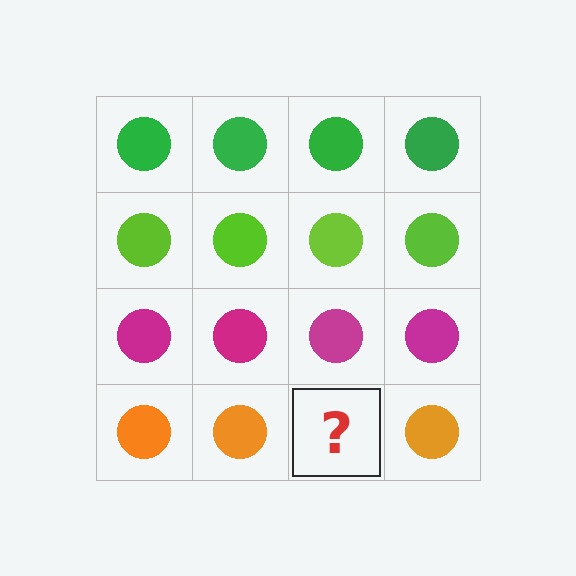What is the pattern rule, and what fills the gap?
The rule is that each row has a consistent color. The gap should be filled with an orange circle.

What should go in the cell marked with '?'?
The missing cell should contain an orange circle.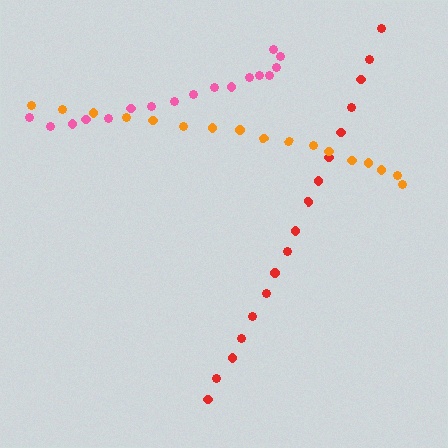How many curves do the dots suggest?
There are 3 distinct paths.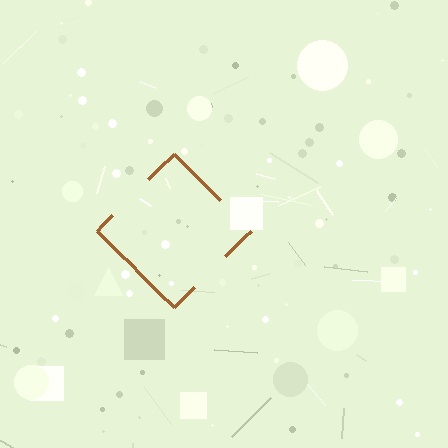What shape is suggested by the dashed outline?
The dashed outline suggests a diamond.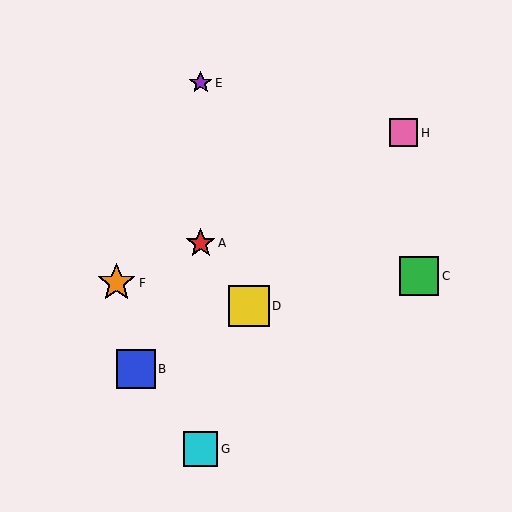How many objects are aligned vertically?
3 objects (A, E, G) are aligned vertically.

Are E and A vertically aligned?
Yes, both are at x≈201.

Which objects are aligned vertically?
Objects A, E, G are aligned vertically.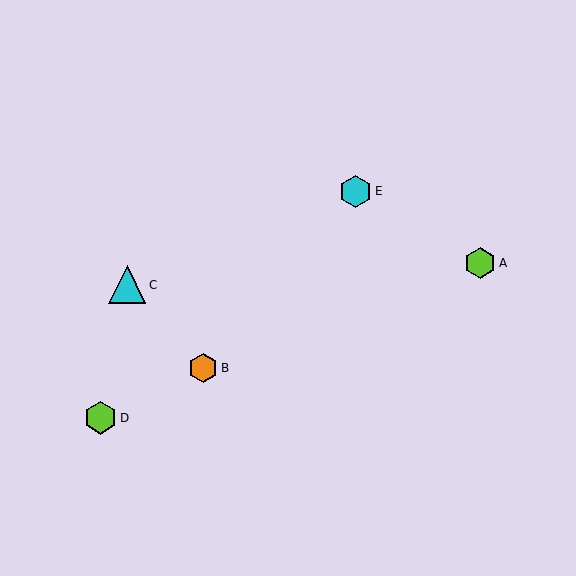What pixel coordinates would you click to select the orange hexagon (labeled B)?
Click at (203, 368) to select the orange hexagon B.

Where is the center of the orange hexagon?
The center of the orange hexagon is at (203, 368).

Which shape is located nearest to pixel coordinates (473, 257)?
The lime hexagon (labeled A) at (480, 263) is nearest to that location.